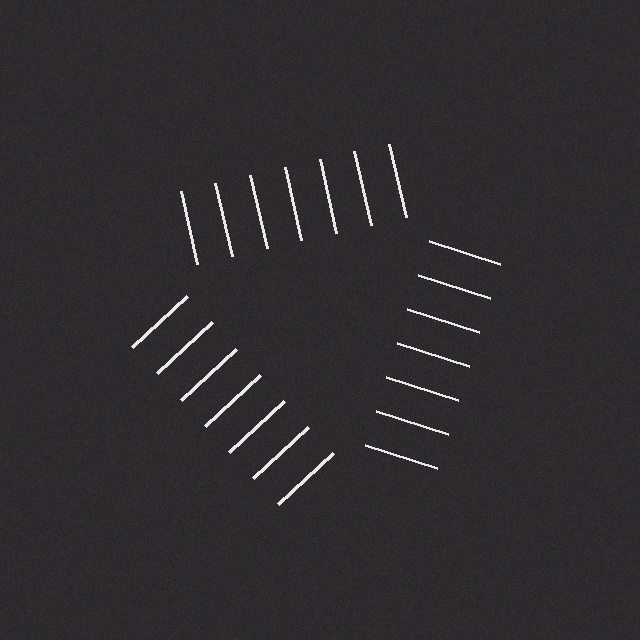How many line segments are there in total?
21 — 7 along each of the 3 edges.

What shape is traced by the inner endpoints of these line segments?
An illusory triangle — the line segments terminate on its edges but no continuous stroke is drawn.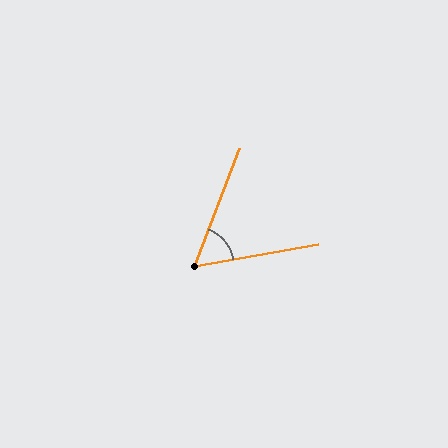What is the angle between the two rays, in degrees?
Approximately 59 degrees.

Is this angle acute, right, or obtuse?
It is acute.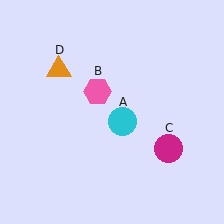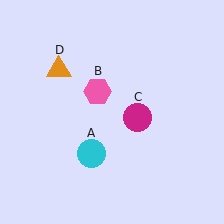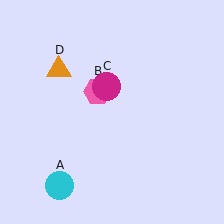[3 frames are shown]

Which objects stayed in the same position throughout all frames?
Pink hexagon (object B) and orange triangle (object D) remained stationary.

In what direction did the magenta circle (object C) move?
The magenta circle (object C) moved up and to the left.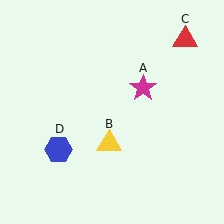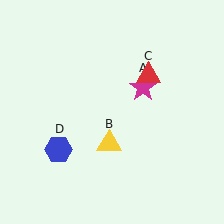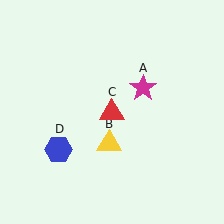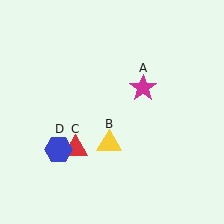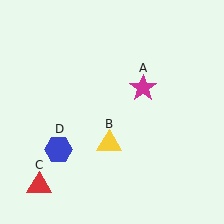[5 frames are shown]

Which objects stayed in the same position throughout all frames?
Magenta star (object A) and yellow triangle (object B) and blue hexagon (object D) remained stationary.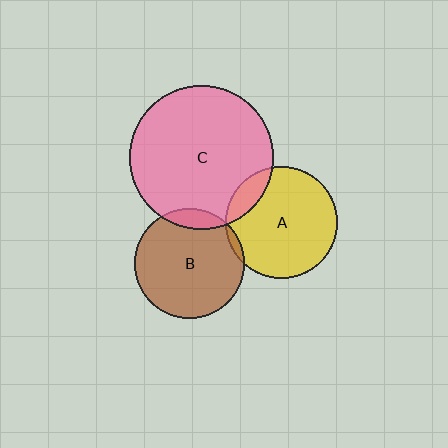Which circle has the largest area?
Circle C (pink).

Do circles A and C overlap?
Yes.